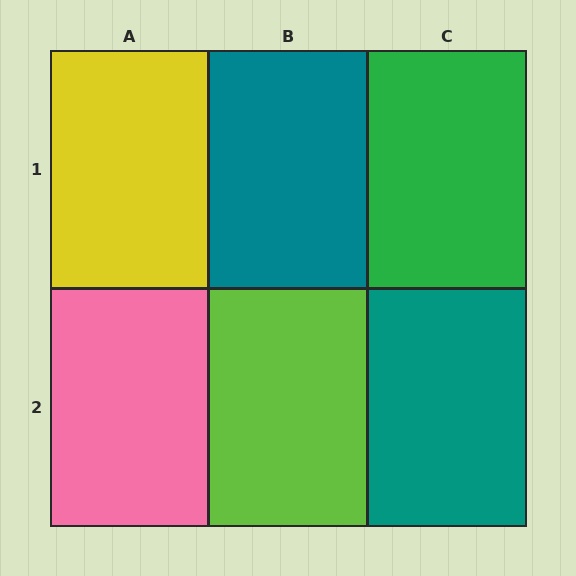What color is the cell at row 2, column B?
Lime.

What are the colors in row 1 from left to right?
Yellow, teal, green.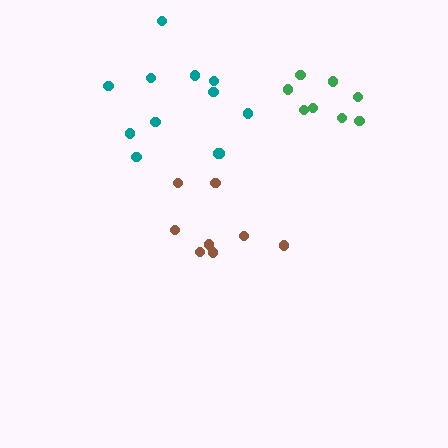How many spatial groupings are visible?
There are 3 spatial groupings.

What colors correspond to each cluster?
The clusters are colored: green, brown, teal.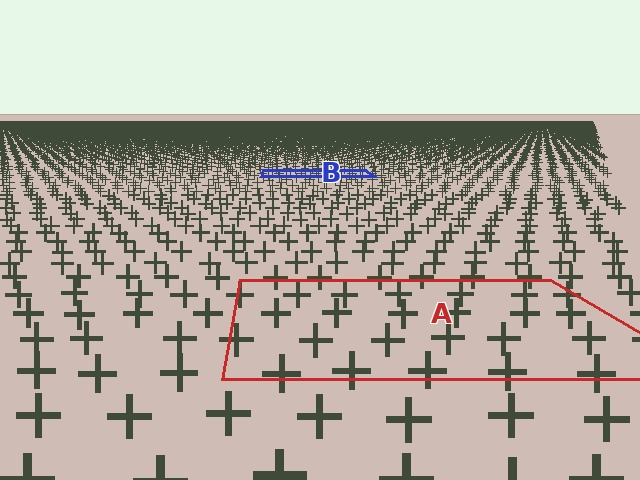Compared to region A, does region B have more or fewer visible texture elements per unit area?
Region B has more texture elements per unit area — they are packed more densely because it is farther away.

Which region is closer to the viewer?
Region A is closer. The texture elements there are larger and more spread out.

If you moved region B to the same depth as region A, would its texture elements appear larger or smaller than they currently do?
They would appear larger. At a closer depth, the same texture elements are projected at a bigger on-screen size.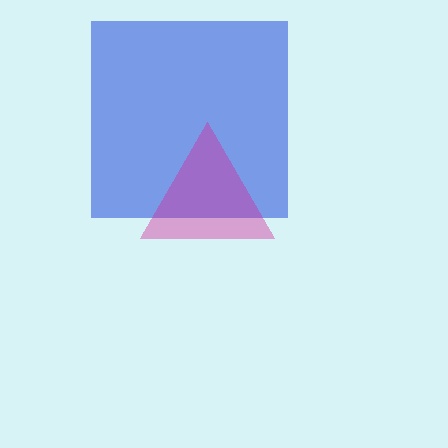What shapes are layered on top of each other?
The layered shapes are: a blue square, a magenta triangle.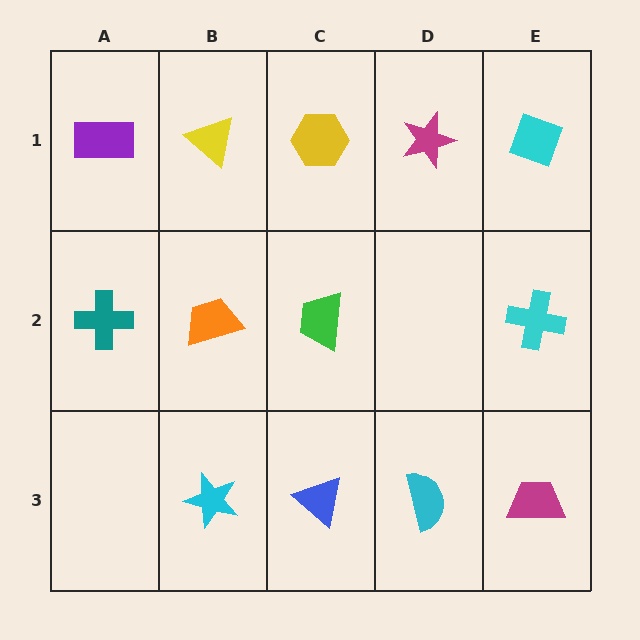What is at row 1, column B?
A yellow triangle.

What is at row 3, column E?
A magenta trapezoid.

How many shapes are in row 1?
5 shapes.